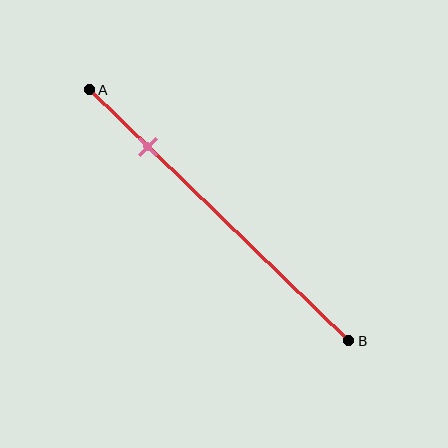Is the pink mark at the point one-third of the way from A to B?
No, the mark is at about 25% from A, not at the 33% one-third point.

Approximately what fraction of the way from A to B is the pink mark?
The pink mark is approximately 25% of the way from A to B.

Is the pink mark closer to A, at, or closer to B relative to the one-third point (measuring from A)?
The pink mark is closer to point A than the one-third point of segment AB.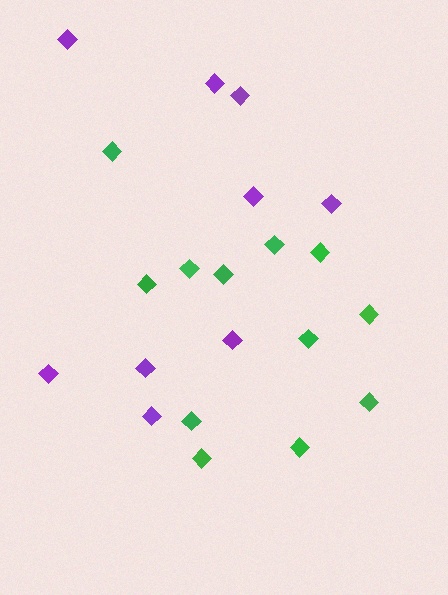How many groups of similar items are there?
There are 2 groups: one group of purple diamonds (9) and one group of green diamonds (12).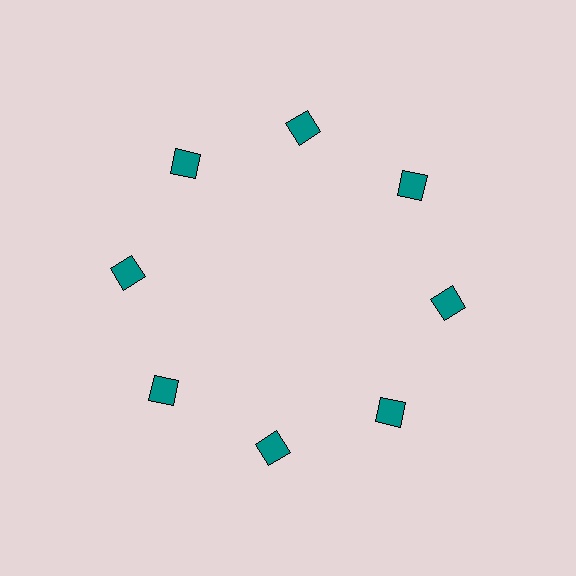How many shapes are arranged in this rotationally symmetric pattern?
There are 8 shapes, arranged in 8 groups of 1.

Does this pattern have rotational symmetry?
Yes, this pattern has 8-fold rotational symmetry. It looks the same after rotating 45 degrees around the center.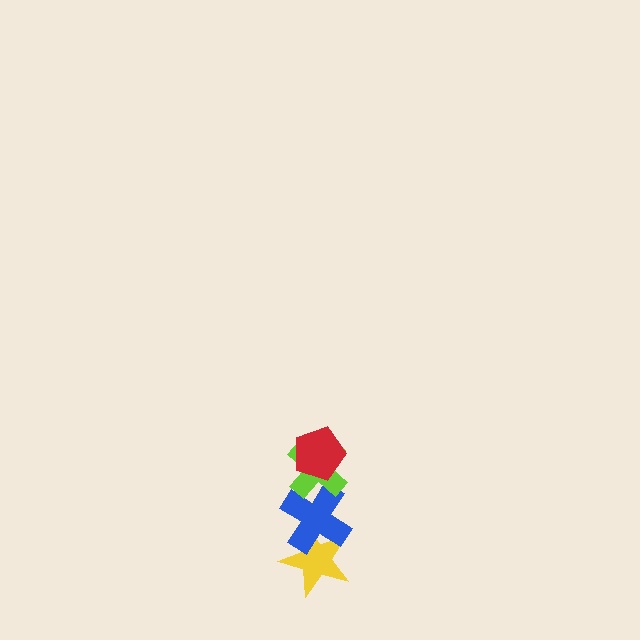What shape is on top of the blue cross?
The lime cross is on top of the blue cross.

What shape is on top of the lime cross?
The red pentagon is on top of the lime cross.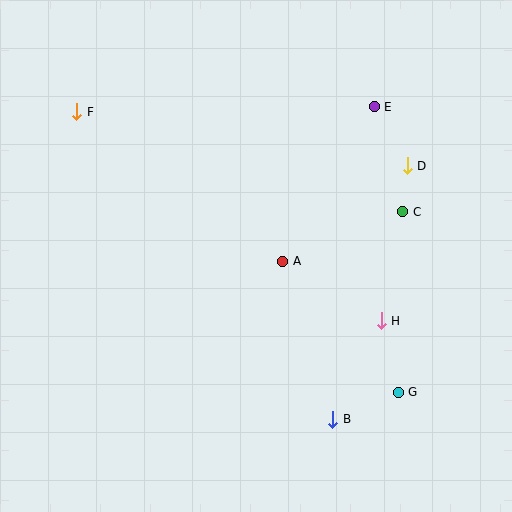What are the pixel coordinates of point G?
Point G is at (398, 392).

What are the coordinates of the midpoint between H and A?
The midpoint between H and A is at (332, 291).